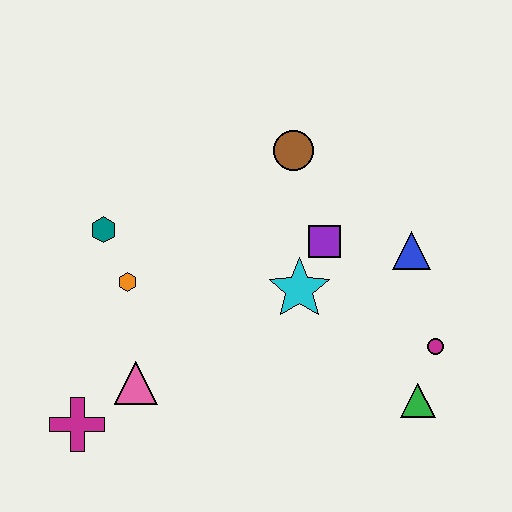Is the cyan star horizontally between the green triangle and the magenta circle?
No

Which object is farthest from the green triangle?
The teal hexagon is farthest from the green triangle.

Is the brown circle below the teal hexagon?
No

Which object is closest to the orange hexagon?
The teal hexagon is closest to the orange hexagon.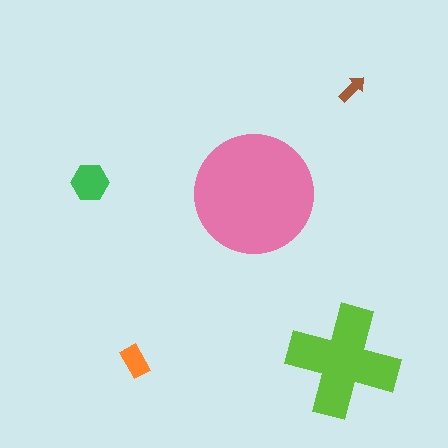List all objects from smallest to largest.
The brown arrow, the orange rectangle, the green hexagon, the lime cross, the pink circle.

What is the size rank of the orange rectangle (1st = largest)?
4th.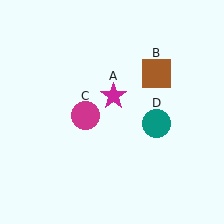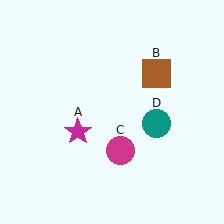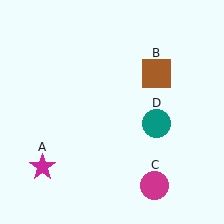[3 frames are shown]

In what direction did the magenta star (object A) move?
The magenta star (object A) moved down and to the left.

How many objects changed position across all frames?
2 objects changed position: magenta star (object A), magenta circle (object C).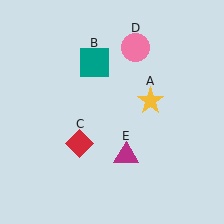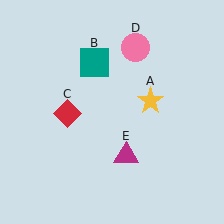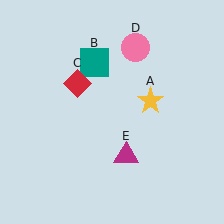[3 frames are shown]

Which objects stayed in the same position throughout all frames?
Yellow star (object A) and teal square (object B) and pink circle (object D) and magenta triangle (object E) remained stationary.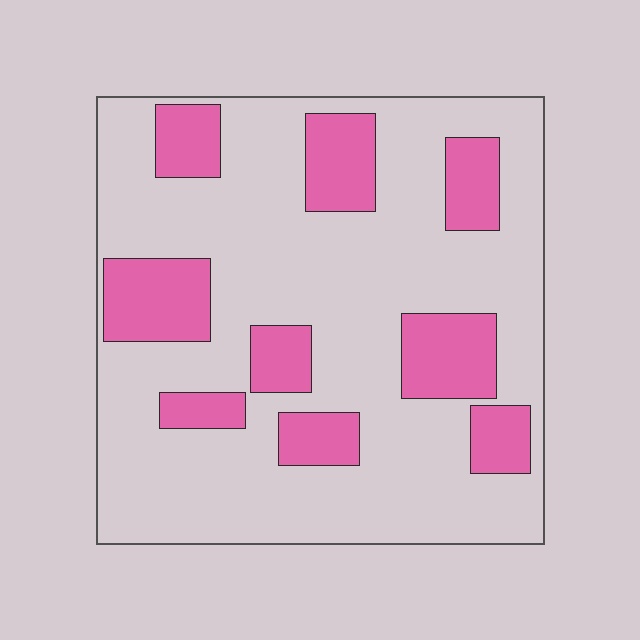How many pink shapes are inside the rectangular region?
9.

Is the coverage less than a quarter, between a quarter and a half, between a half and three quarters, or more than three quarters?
Between a quarter and a half.